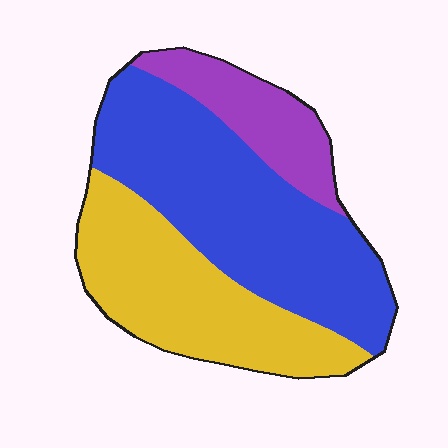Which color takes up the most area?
Blue, at roughly 50%.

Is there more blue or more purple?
Blue.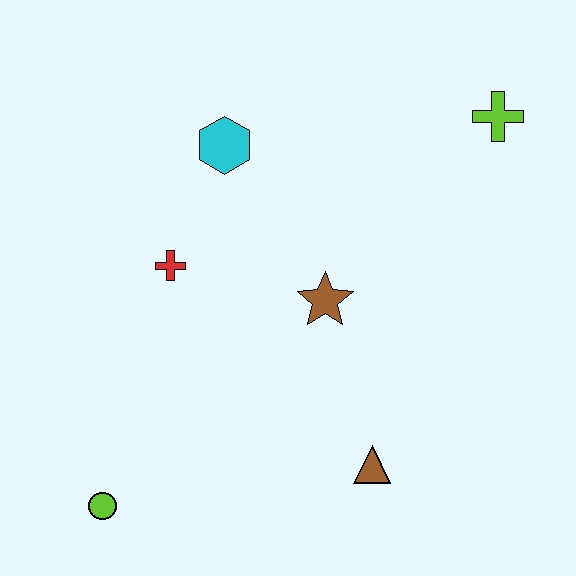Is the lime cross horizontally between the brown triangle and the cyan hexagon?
No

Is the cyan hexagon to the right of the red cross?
Yes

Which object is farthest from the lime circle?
The lime cross is farthest from the lime circle.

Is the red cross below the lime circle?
No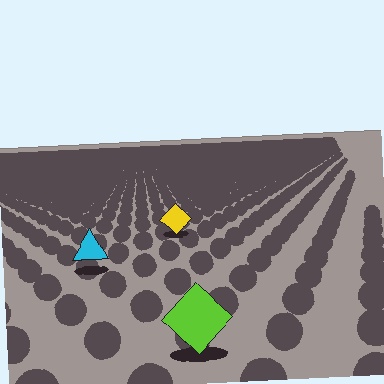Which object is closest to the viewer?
The lime diamond is closest. The texture marks near it are larger and more spread out.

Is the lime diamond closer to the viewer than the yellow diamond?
Yes. The lime diamond is closer — you can tell from the texture gradient: the ground texture is coarser near it.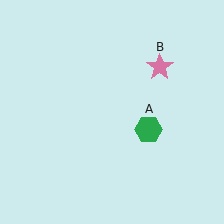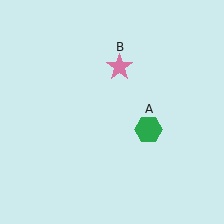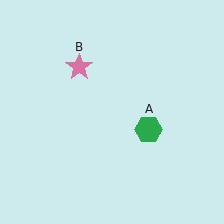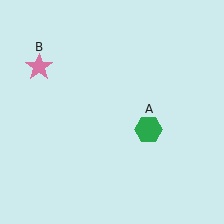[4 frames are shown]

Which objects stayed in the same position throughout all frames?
Green hexagon (object A) remained stationary.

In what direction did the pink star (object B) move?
The pink star (object B) moved left.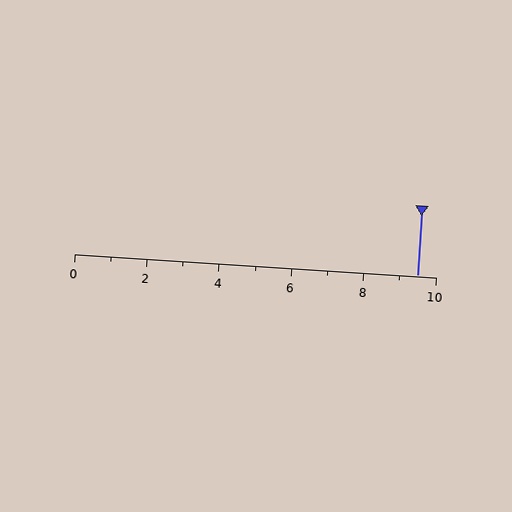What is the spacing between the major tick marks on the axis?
The major ticks are spaced 2 apart.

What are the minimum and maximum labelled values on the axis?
The axis runs from 0 to 10.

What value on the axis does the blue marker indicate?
The marker indicates approximately 9.5.